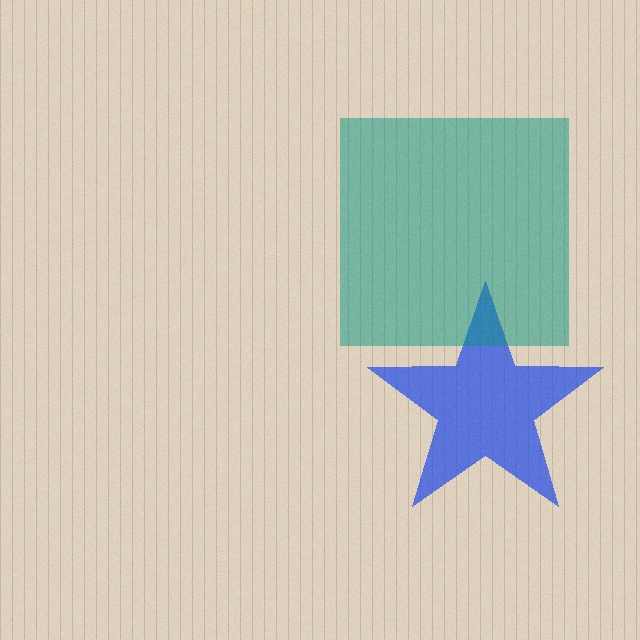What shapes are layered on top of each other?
The layered shapes are: a blue star, a teal square.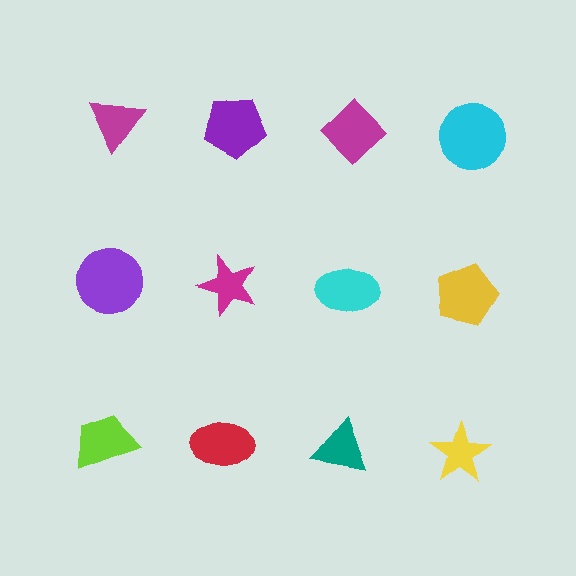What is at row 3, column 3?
A teal triangle.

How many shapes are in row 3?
4 shapes.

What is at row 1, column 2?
A purple pentagon.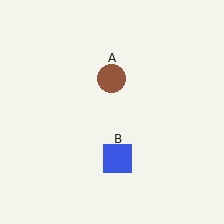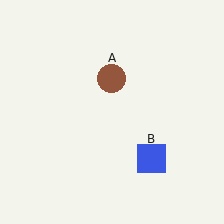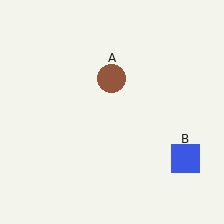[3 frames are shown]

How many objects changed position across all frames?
1 object changed position: blue square (object B).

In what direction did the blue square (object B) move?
The blue square (object B) moved right.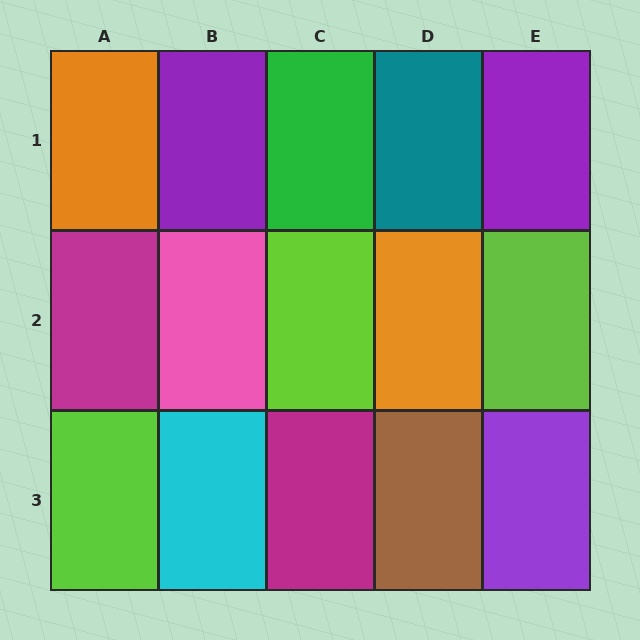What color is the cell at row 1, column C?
Green.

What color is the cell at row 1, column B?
Purple.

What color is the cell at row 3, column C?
Magenta.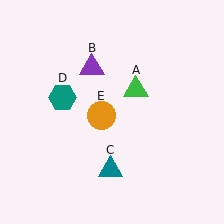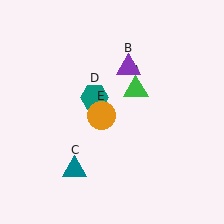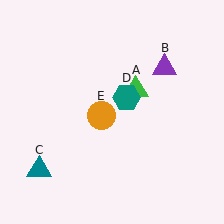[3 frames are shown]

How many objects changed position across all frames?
3 objects changed position: purple triangle (object B), teal triangle (object C), teal hexagon (object D).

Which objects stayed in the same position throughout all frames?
Green triangle (object A) and orange circle (object E) remained stationary.